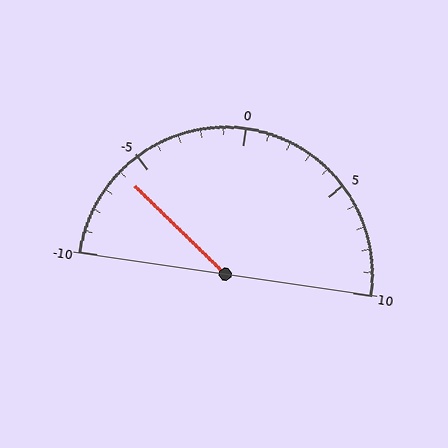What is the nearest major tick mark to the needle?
The nearest major tick mark is -5.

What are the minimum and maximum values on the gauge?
The gauge ranges from -10 to 10.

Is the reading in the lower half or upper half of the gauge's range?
The reading is in the lower half of the range (-10 to 10).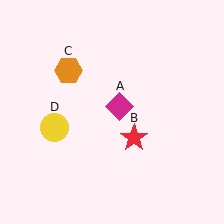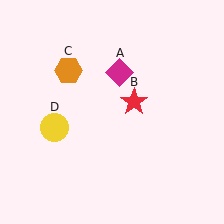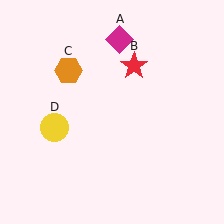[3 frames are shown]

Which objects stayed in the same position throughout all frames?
Orange hexagon (object C) and yellow circle (object D) remained stationary.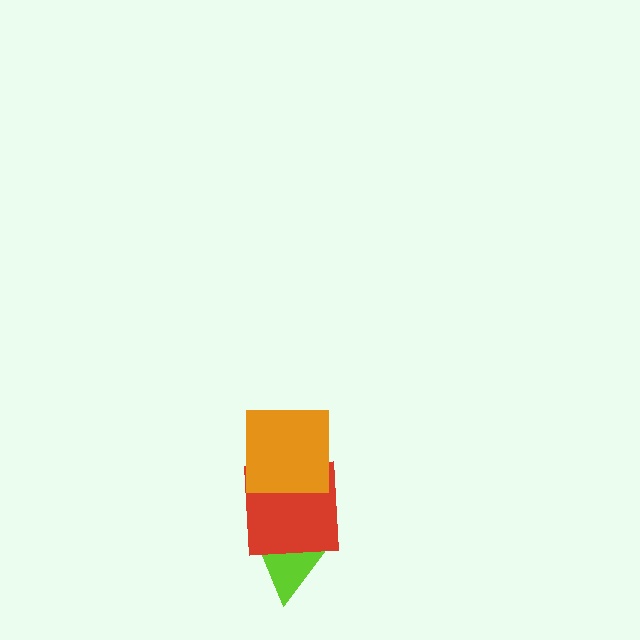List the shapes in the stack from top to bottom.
From top to bottom: the orange square, the red square, the lime triangle.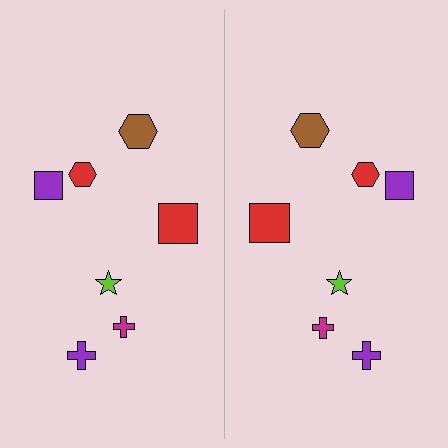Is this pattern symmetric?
Yes, this pattern has bilateral (reflection) symmetry.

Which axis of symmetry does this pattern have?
The pattern has a vertical axis of symmetry running through the center of the image.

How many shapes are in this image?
There are 14 shapes in this image.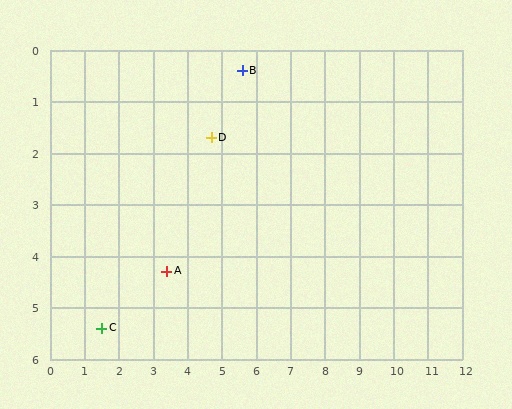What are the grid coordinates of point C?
Point C is at approximately (1.5, 5.4).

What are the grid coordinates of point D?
Point D is at approximately (4.7, 1.7).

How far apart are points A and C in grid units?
Points A and C are about 2.2 grid units apart.